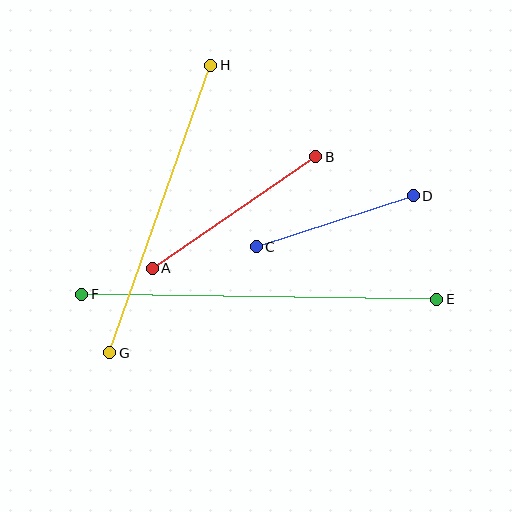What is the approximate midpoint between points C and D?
The midpoint is at approximately (335, 221) pixels.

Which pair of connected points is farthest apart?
Points E and F are farthest apart.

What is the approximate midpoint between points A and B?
The midpoint is at approximately (234, 213) pixels.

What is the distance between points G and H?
The distance is approximately 304 pixels.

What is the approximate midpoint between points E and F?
The midpoint is at approximately (259, 297) pixels.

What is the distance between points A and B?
The distance is approximately 198 pixels.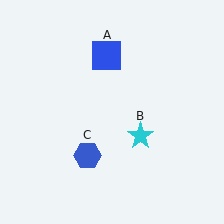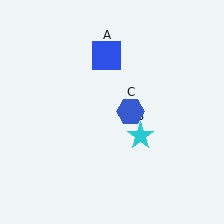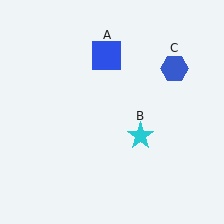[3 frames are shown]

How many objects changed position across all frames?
1 object changed position: blue hexagon (object C).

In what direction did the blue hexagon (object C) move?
The blue hexagon (object C) moved up and to the right.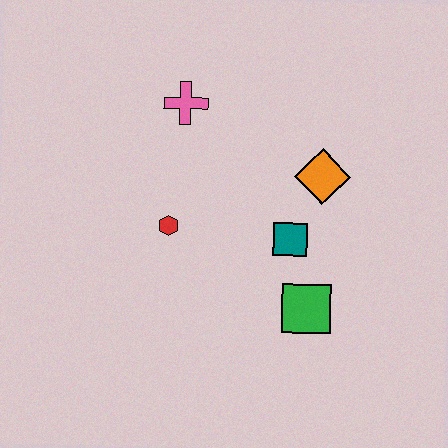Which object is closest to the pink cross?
The red hexagon is closest to the pink cross.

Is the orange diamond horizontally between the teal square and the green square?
No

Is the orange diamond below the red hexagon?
No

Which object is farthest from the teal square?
The pink cross is farthest from the teal square.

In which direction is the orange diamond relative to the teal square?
The orange diamond is above the teal square.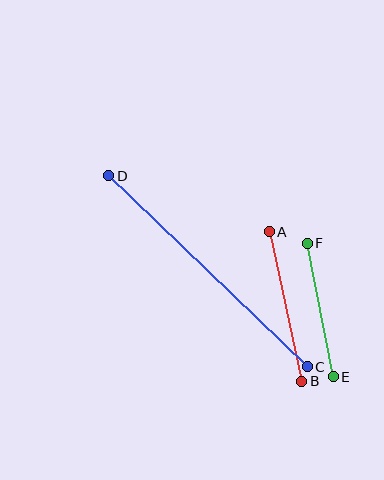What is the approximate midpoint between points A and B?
The midpoint is at approximately (286, 306) pixels.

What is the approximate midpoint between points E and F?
The midpoint is at approximately (320, 310) pixels.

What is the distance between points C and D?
The distance is approximately 275 pixels.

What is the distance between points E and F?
The distance is approximately 136 pixels.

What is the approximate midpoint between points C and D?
The midpoint is at approximately (208, 271) pixels.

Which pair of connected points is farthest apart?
Points C and D are farthest apart.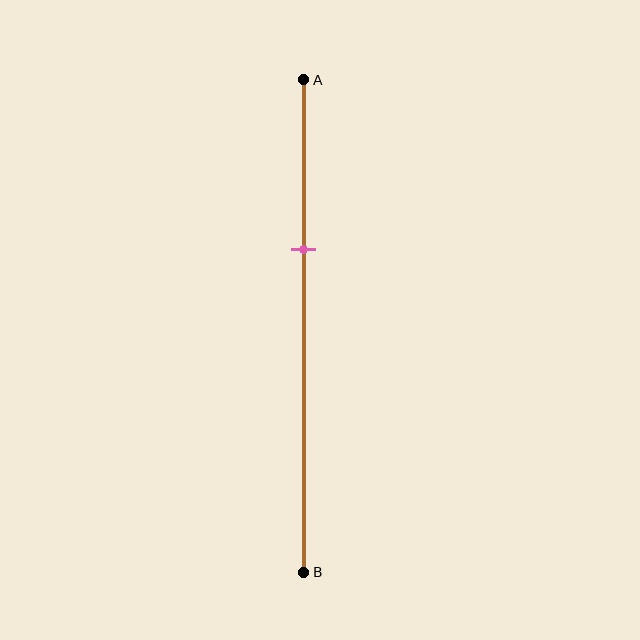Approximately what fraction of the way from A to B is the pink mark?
The pink mark is approximately 35% of the way from A to B.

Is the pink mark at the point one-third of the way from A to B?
Yes, the mark is approximately at the one-third point.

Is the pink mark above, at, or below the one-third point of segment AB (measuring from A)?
The pink mark is approximately at the one-third point of segment AB.